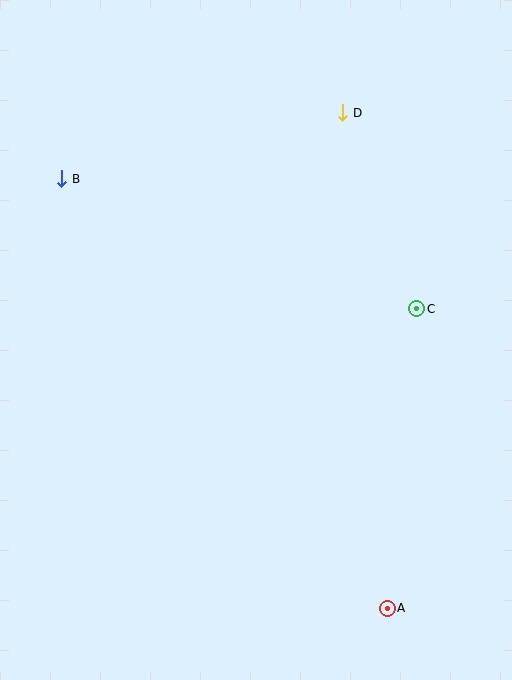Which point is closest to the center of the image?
Point C at (417, 309) is closest to the center.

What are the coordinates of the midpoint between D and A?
The midpoint between D and A is at (365, 360).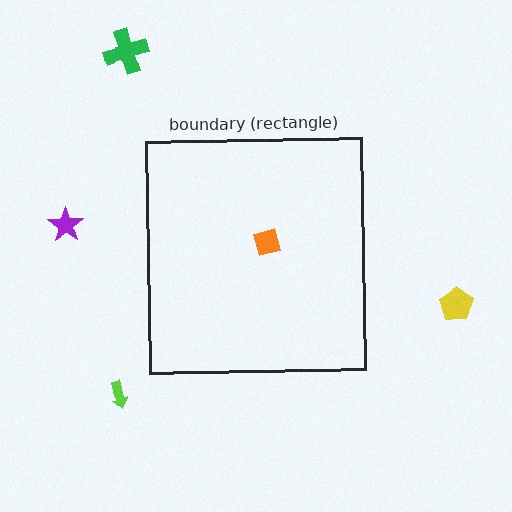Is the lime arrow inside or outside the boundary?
Outside.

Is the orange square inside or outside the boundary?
Inside.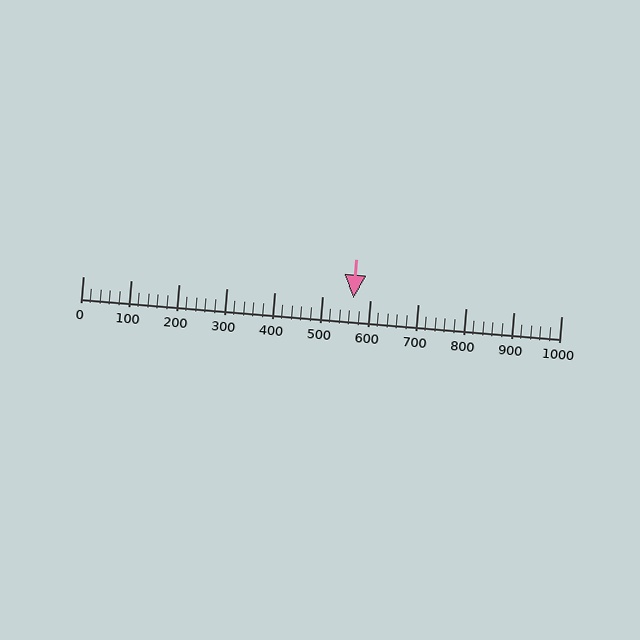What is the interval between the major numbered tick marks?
The major tick marks are spaced 100 units apart.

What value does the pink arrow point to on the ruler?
The pink arrow points to approximately 566.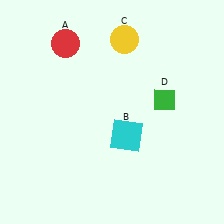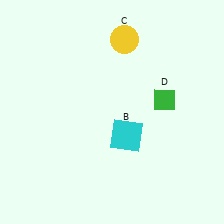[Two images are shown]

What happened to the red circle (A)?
The red circle (A) was removed in Image 2. It was in the top-left area of Image 1.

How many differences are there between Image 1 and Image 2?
There is 1 difference between the two images.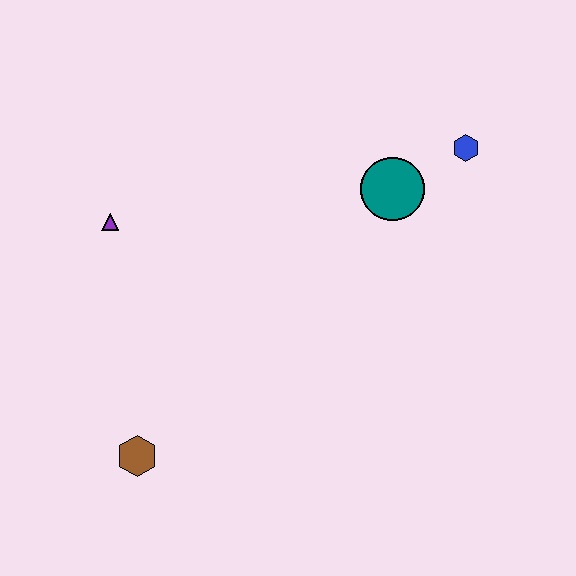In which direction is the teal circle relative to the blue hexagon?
The teal circle is to the left of the blue hexagon.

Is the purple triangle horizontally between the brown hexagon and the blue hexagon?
No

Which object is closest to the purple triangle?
The brown hexagon is closest to the purple triangle.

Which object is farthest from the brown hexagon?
The blue hexagon is farthest from the brown hexagon.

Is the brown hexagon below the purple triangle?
Yes